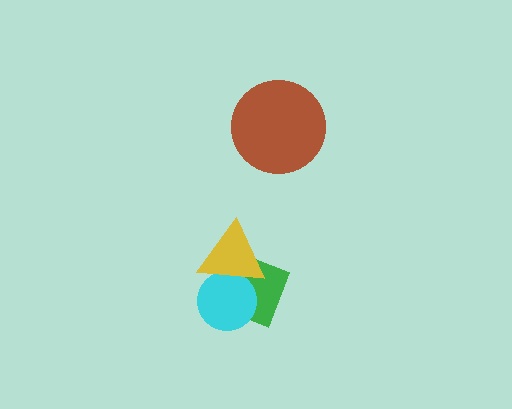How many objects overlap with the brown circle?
0 objects overlap with the brown circle.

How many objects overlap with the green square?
2 objects overlap with the green square.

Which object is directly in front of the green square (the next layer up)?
The cyan circle is directly in front of the green square.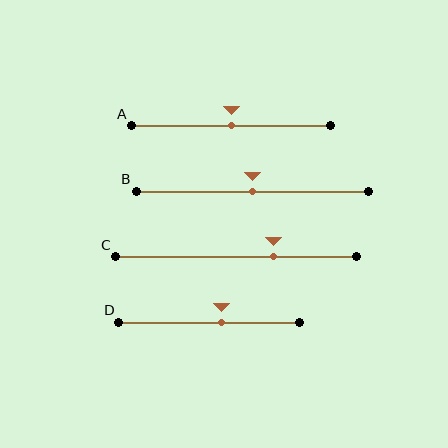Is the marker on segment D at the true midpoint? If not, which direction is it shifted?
No, the marker on segment D is shifted to the right by about 7% of the segment length.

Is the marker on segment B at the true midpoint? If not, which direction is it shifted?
Yes, the marker on segment B is at the true midpoint.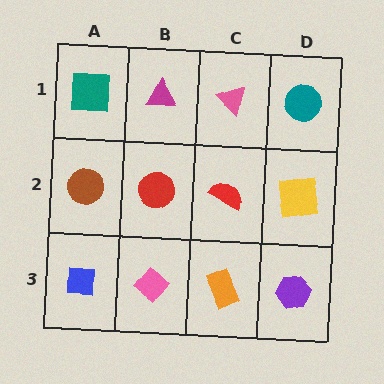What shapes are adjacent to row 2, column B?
A magenta triangle (row 1, column B), a pink diamond (row 3, column B), a brown circle (row 2, column A), a red semicircle (row 2, column C).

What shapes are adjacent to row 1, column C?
A red semicircle (row 2, column C), a magenta triangle (row 1, column B), a teal circle (row 1, column D).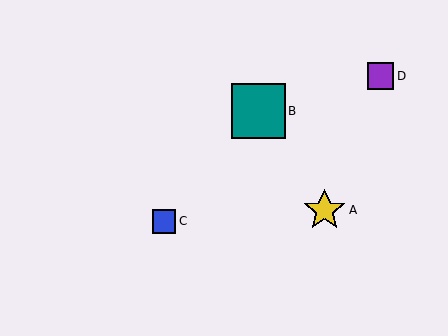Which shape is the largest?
The teal square (labeled B) is the largest.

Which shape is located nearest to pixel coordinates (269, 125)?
The teal square (labeled B) at (258, 111) is nearest to that location.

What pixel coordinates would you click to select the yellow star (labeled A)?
Click at (325, 210) to select the yellow star A.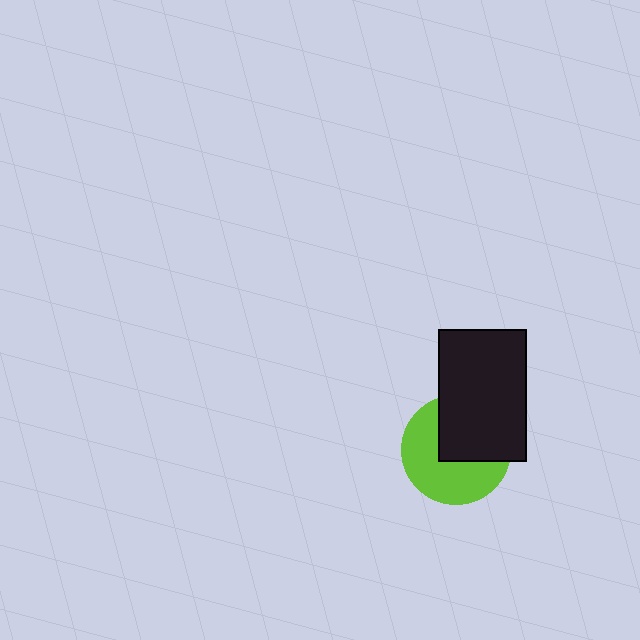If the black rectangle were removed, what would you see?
You would see the complete lime circle.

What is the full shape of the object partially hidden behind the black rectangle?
The partially hidden object is a lime circle.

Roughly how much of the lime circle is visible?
About half of it is visible (roughly 56%).